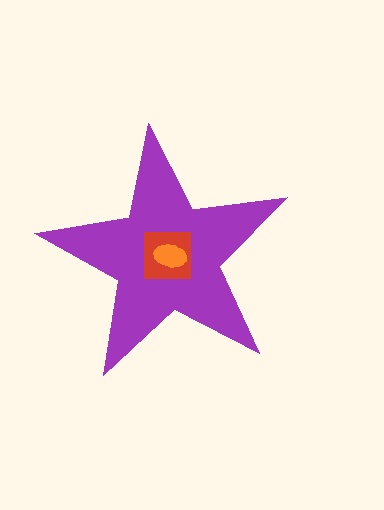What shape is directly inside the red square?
The orange ellipse.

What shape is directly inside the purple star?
The red square.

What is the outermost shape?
The purple star.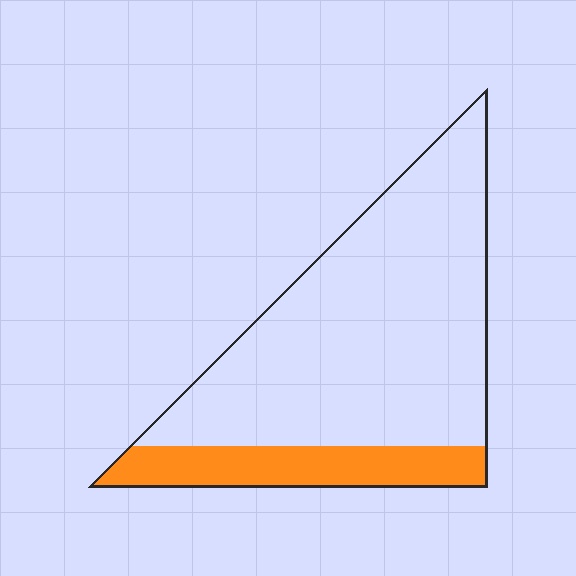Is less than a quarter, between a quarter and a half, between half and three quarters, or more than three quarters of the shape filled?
Less than a quarter.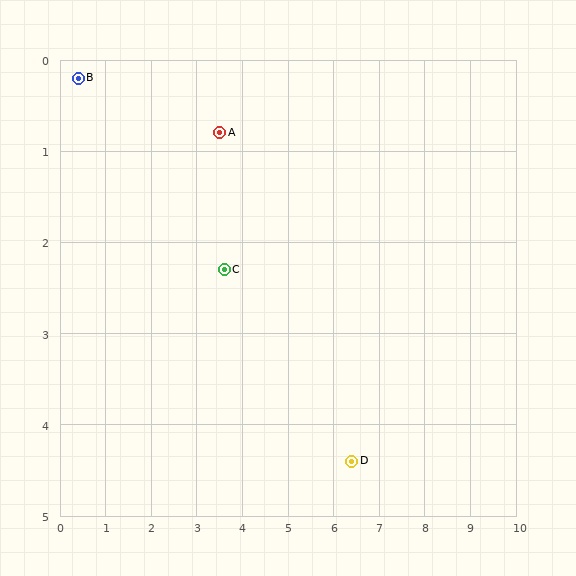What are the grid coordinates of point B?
Point B is at approximately (0.4, 0.2).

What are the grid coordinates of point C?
Point C is at approximately (3.6, 2.3).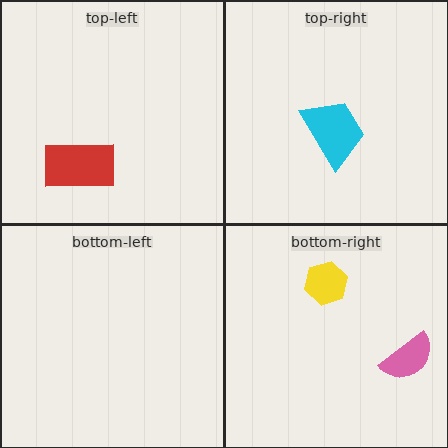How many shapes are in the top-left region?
1.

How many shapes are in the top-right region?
1.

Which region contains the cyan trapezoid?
The top-right region.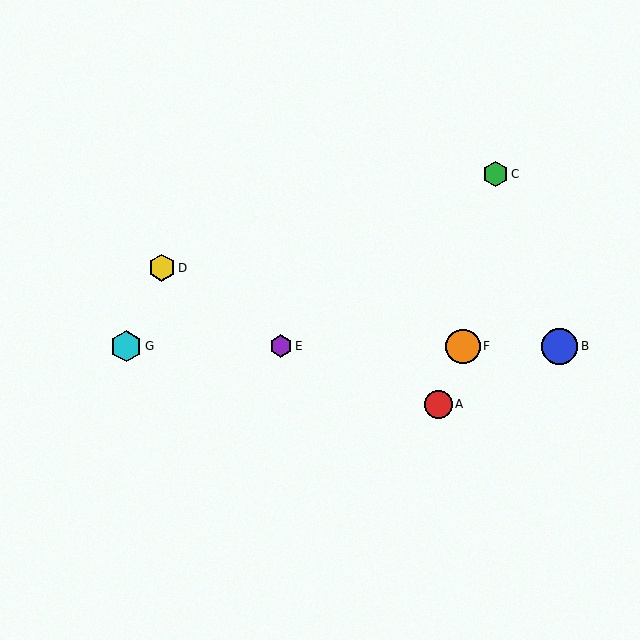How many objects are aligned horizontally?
4 objects (B, E, F, G) are aligned horizontally.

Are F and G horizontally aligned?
Yes, both are at y≈346.